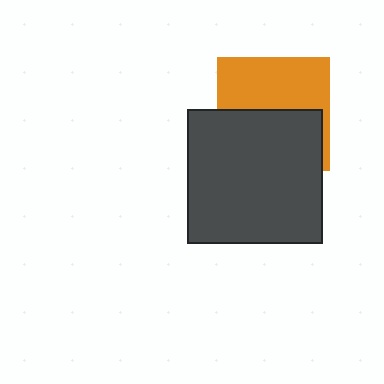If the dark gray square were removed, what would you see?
You would see the complete orange square.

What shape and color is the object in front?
The object in front is a dark gray square.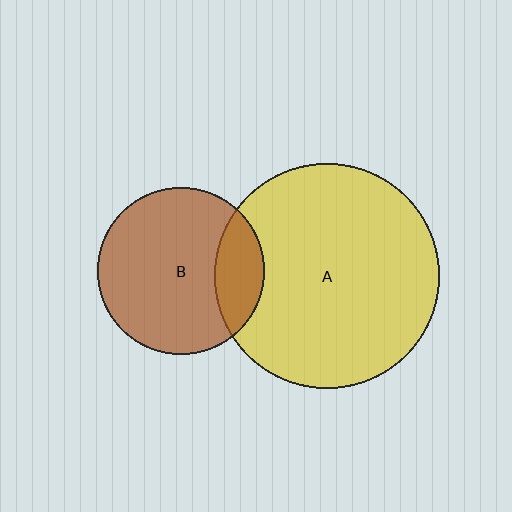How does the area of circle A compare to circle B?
Approximately 1.8 times.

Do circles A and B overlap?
Yes.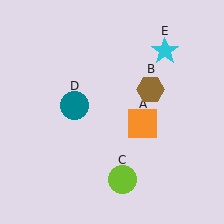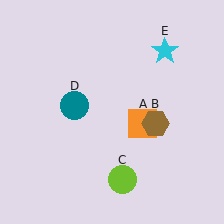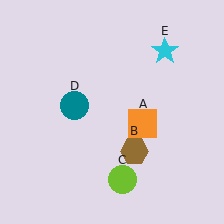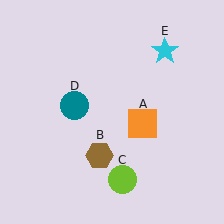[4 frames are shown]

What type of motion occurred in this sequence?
The brown hexagon (object B) rotated clockwise around the center of the scene.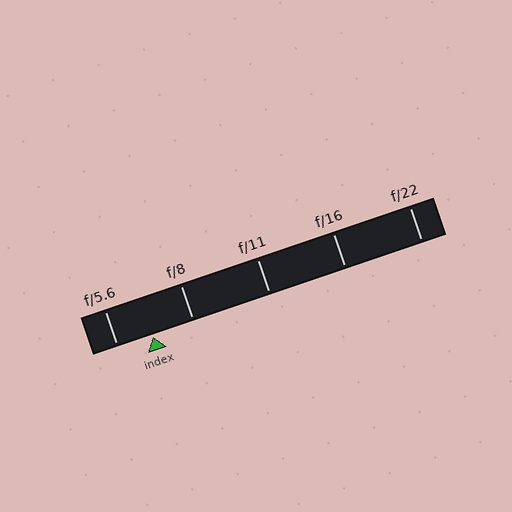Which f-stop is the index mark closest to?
The index mark is closest to f/5.6.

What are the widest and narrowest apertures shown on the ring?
The widest aperture shown is f/5.6 and the narrowest is f/22.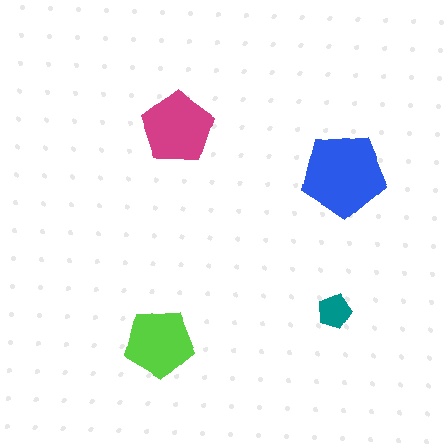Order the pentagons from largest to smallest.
the blue one, the magenta one, the lime one, the teal one.